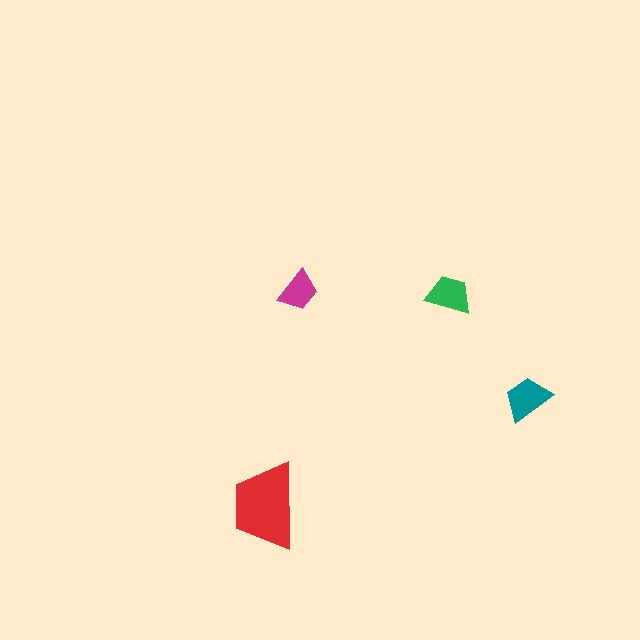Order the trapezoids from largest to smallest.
the red one, the teal one, the green one, the magenta one.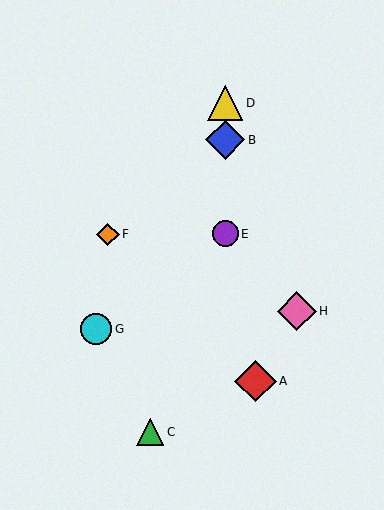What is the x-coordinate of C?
Object C is at x≈150.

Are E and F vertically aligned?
No, E is at x≈225 and F is at x≈108.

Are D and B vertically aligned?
Yes, both are at x≈225.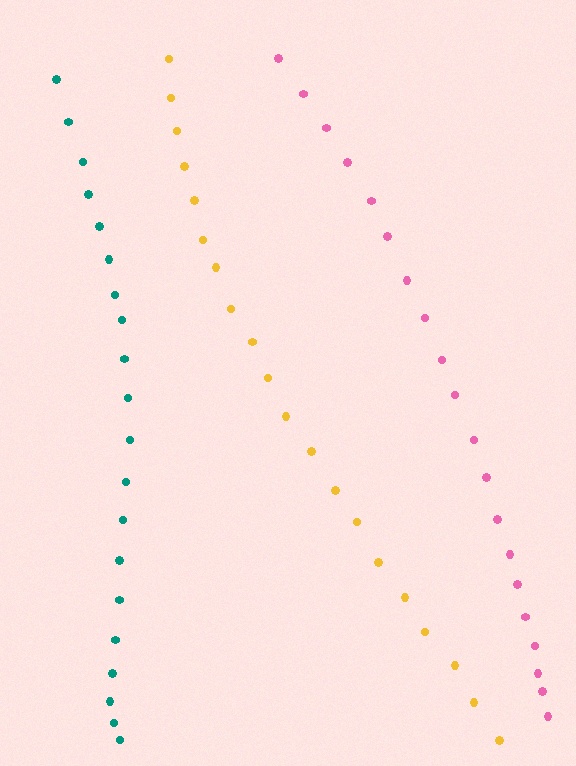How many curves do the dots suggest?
There are 3 distinct paths.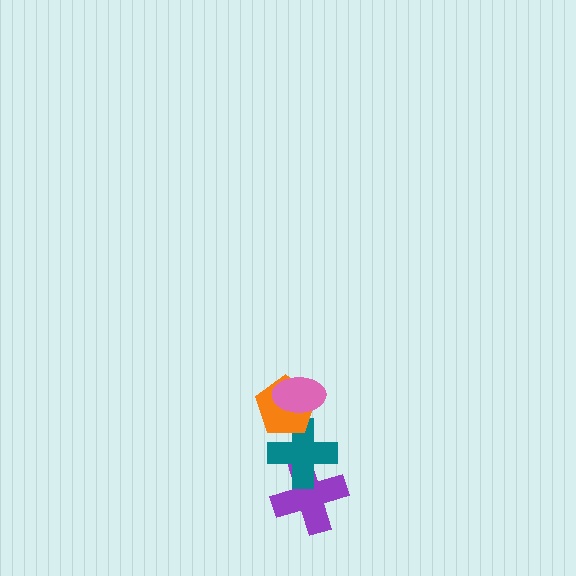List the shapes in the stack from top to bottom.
From top to bottom: the pink ellipse, the orange pentagon, the teal cross, the purple cross.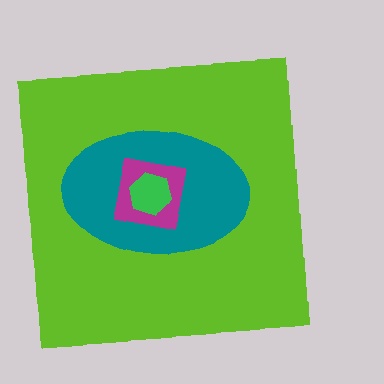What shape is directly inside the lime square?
The teal ellipse.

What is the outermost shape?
The lime square.